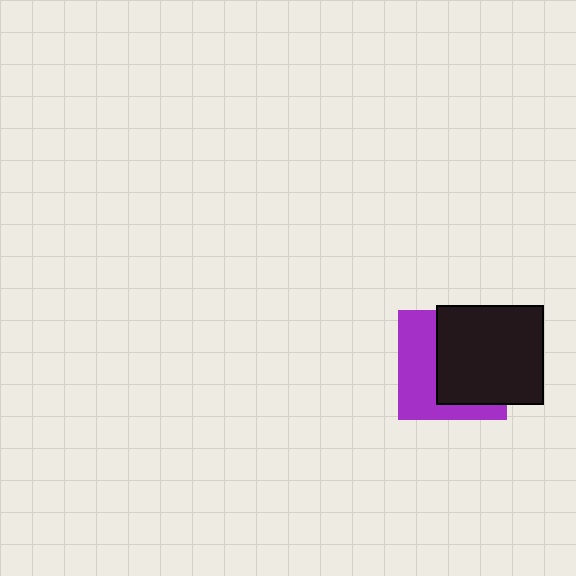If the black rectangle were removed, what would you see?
You would see the complete purple square.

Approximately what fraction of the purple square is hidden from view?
Roughly 57% of the purple square is hidden behind the black rectangle.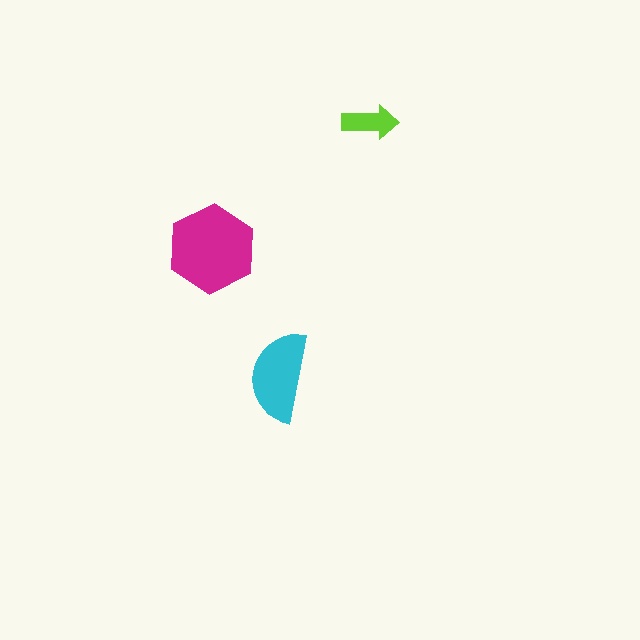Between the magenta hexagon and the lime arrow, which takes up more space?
The magenta hexagon.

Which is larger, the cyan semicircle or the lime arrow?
The cyan semicircle.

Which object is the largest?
The magenta hexagon.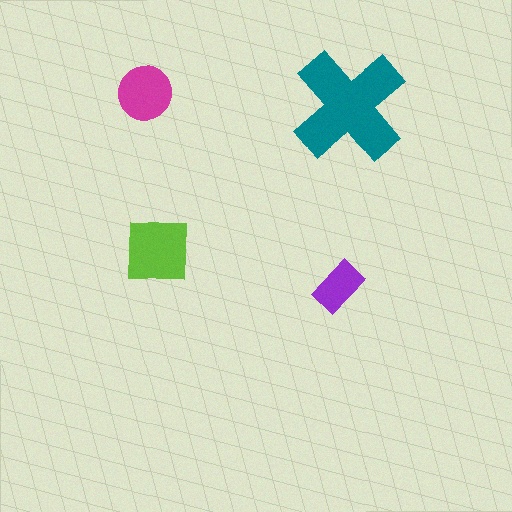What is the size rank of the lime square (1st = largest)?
2nd.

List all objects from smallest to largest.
The purple rectangle, the magenta circle, the lime square, the teal cross.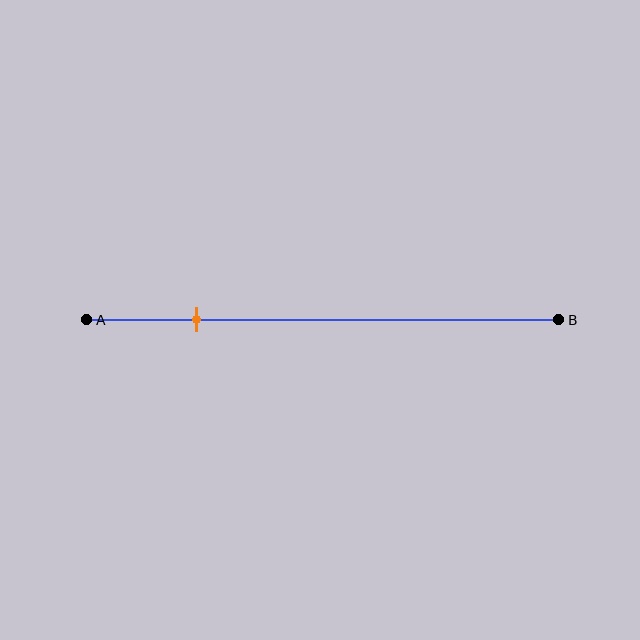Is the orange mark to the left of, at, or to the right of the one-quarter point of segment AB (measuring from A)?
The orange mark is approximately at the one-quarter point of segment AB.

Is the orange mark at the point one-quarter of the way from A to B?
Yes, the mark is approximately at the one-quarter point.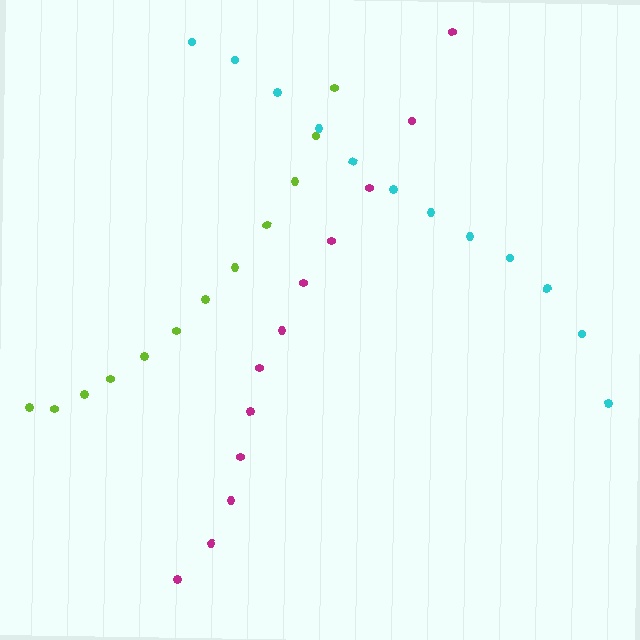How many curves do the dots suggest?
There are 3 distinct paths.